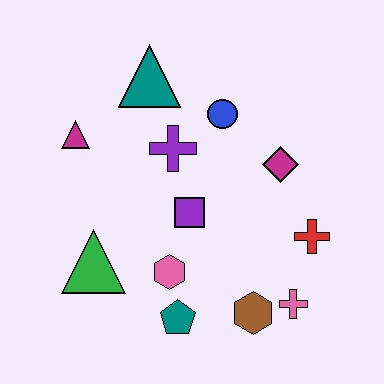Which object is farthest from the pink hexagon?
The teal triangle is farthest from the pink hexagon.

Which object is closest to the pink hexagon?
The teal pentagon is closest to the pink hexagon.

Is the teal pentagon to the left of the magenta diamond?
Yes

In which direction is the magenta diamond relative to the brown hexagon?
The magenta diamond is above the brown hexagon.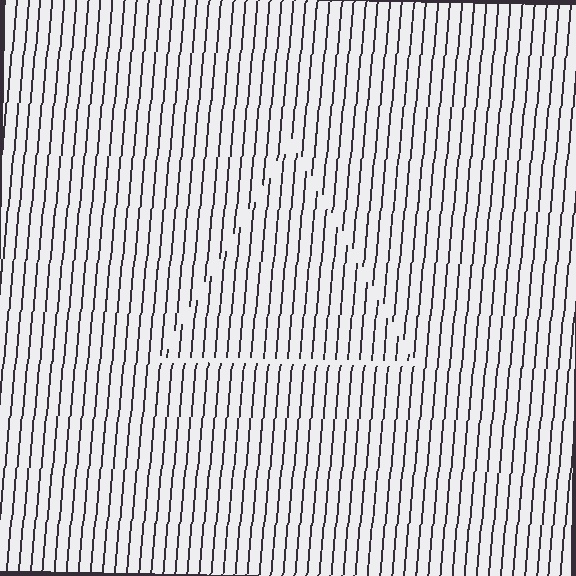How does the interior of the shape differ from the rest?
The interior of the shape contains the same grating, shifted by half a period — the contour is defined by the phase discontinuity where line-ends from the inner and outer gratings abut.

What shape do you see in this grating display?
An illusory triangle. The interior of the shape contains the same grating, shifted by half a period — the contour is defined by the phase discontinuity where line-ends from the inner and outer gratings abut.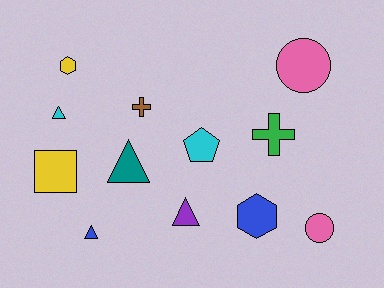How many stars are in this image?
There are no stars.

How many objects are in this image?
There are 12 objects.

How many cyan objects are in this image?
There are 2 cyan objects.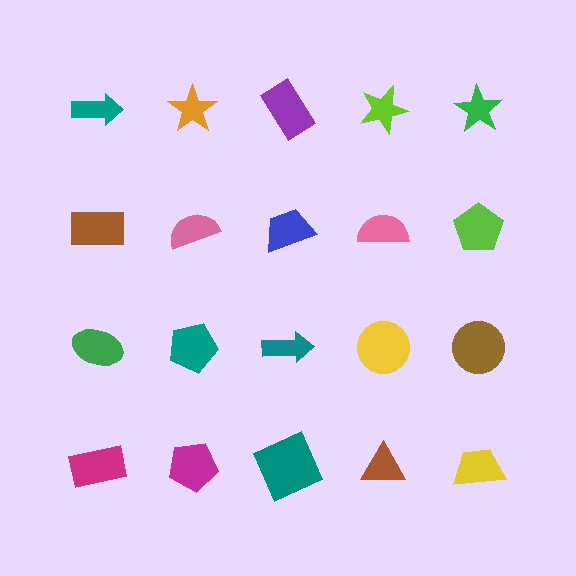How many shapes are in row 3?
5 shapes.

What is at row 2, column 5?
A lime pentagon.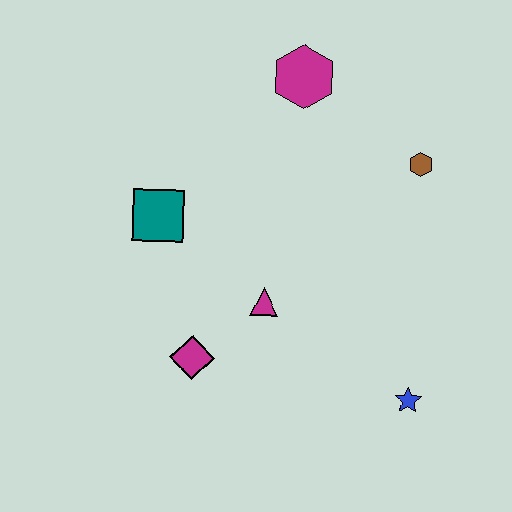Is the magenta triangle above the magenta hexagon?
No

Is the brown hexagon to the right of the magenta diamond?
Yes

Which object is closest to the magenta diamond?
The magenta triangle is closest to the magenta diamond.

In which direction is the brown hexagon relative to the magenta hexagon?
The brown hexagon is to the right of the magenta hexagon.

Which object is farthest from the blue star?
The magenta hexagon is farthest from the blue star.